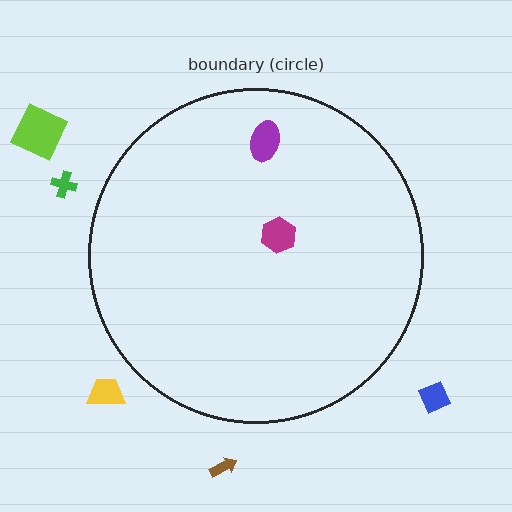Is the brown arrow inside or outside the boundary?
Outside.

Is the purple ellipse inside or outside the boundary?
Inside.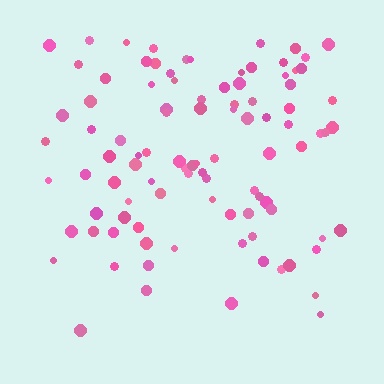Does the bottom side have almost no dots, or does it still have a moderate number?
Still a moderate number, just noticeably fewer than the top.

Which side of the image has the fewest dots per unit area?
The bottom.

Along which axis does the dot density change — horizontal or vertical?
Vertical.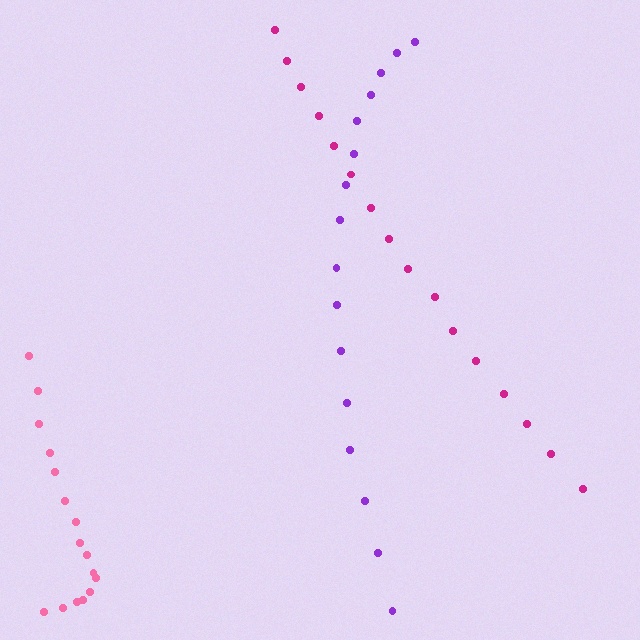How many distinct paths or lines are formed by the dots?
There are 3 distinct paths.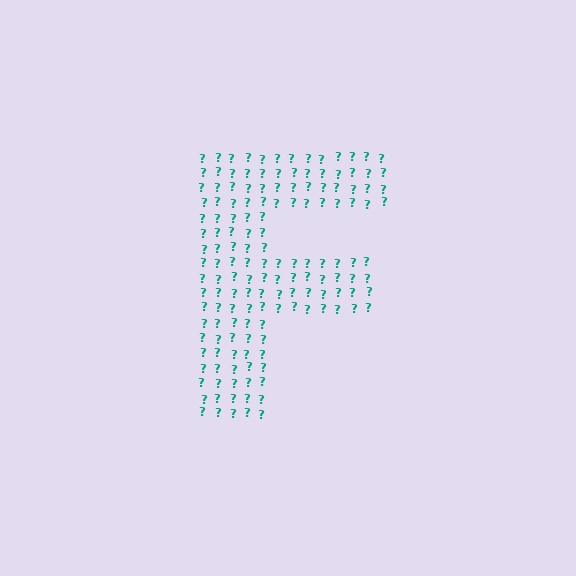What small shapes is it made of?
It is made of small question marks.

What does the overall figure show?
The overall figure shows the letter F.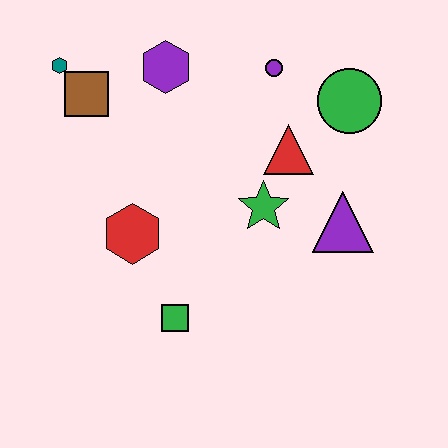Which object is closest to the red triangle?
The green star is closest to the red triangle.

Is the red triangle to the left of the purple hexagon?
No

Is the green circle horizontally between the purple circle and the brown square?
No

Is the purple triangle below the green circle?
Yes